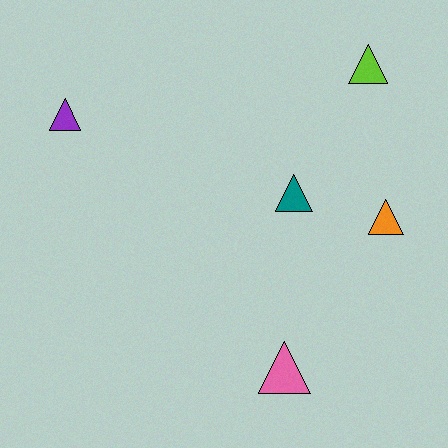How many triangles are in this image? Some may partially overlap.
There are 5 triangles.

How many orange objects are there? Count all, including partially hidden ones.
There is 1 orange object.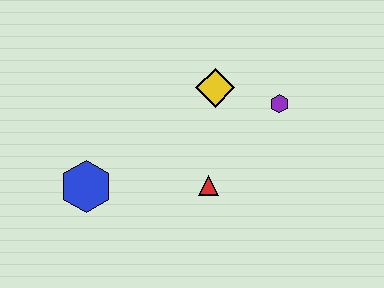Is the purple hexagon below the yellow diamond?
Yes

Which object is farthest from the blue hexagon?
The purple hexagon is farthest from the blue hexagon.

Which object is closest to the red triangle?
The yellow diamond is closest to the red triangle.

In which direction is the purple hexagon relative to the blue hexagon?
The purple hexagon is to the right of the blue hexagon.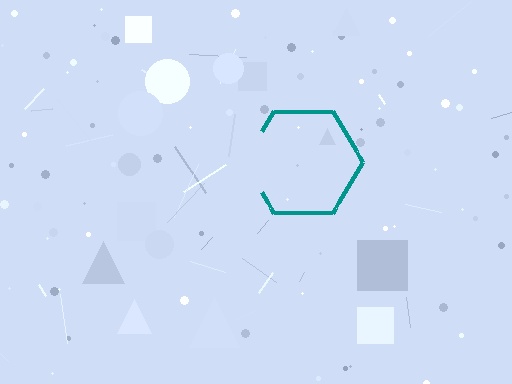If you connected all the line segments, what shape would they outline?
They would outline a hexagon.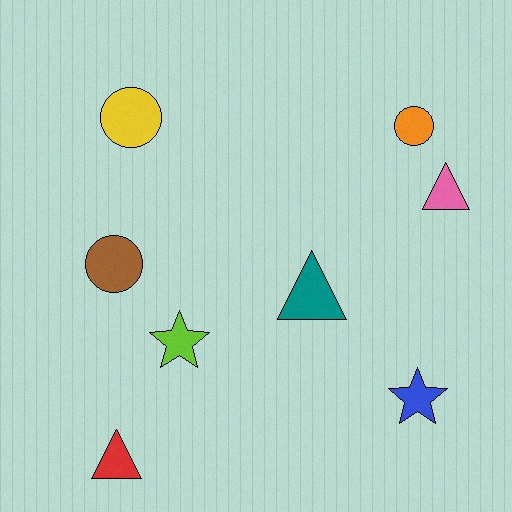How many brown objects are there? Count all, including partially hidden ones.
There is 1 brown object.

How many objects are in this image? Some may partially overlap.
There are 8 objects.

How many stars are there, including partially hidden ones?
There are 2 stars.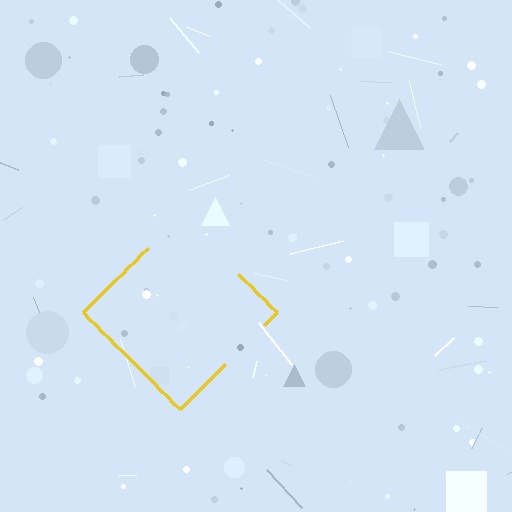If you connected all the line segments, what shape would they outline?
They would outline a diamond.